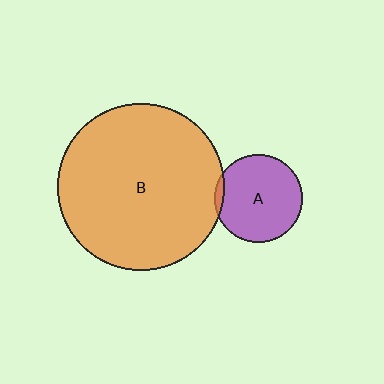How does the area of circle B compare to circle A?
Approximately 3.6 times.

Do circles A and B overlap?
Yes.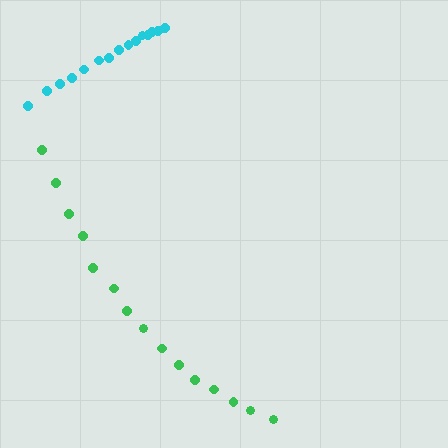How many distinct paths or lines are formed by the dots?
There are 2 distinct paths.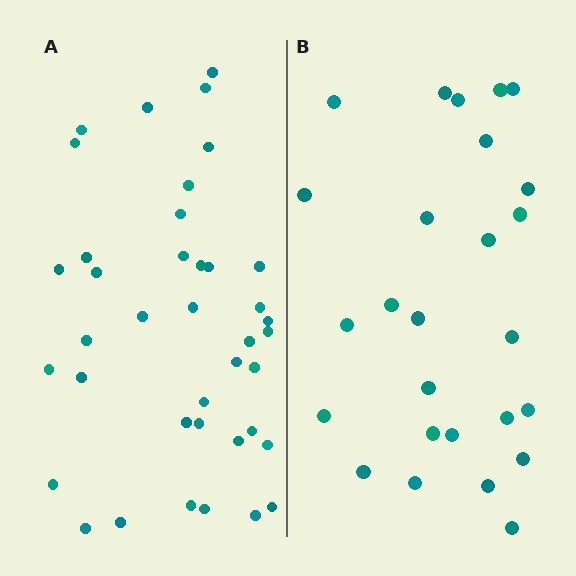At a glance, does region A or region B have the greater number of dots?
Region A (the left region) has more dots.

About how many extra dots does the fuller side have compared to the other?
Region A has approximately 15 more dots than region B.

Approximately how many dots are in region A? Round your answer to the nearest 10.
About 40 dots. (The exact count is 39, which rounds to 40.)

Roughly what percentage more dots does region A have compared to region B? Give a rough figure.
About 50% more.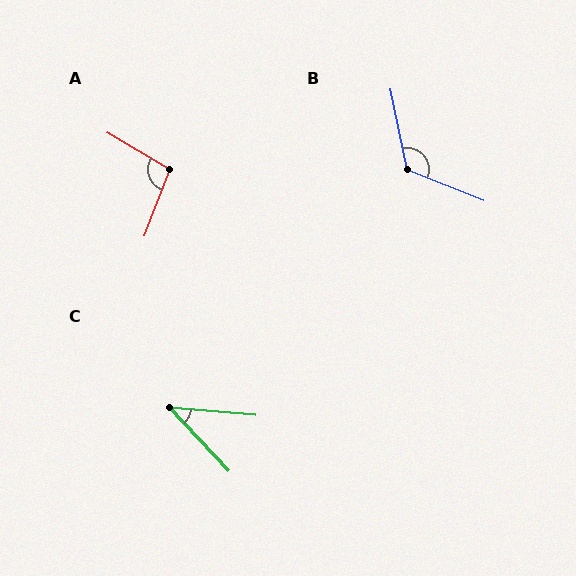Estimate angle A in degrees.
Approximately 100 degrees.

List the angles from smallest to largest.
C (42°), A (100°), B (123°).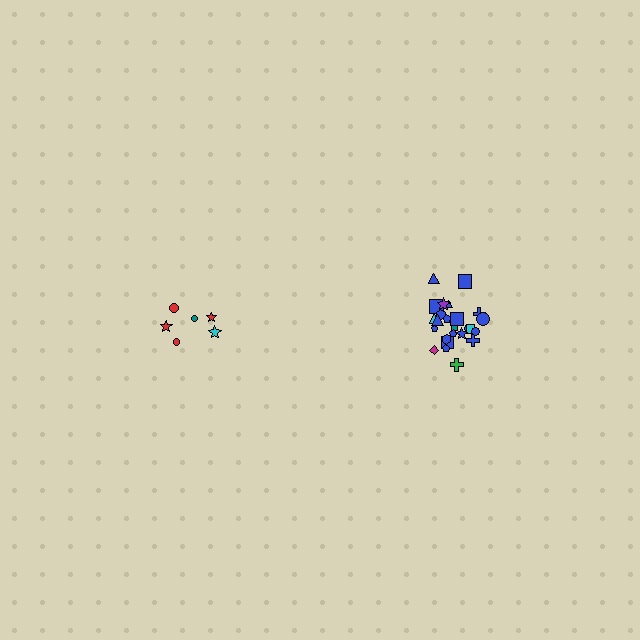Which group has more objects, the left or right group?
The right group.